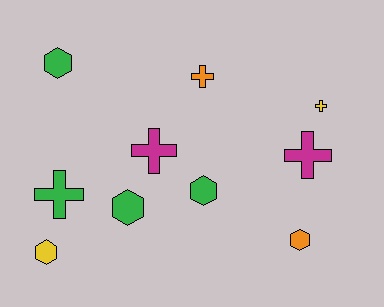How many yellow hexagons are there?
There is 1 yellow hexagon.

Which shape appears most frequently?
Hexagon, with 5 objects.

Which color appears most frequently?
Green, with 4 objects.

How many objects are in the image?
There are 10 objects.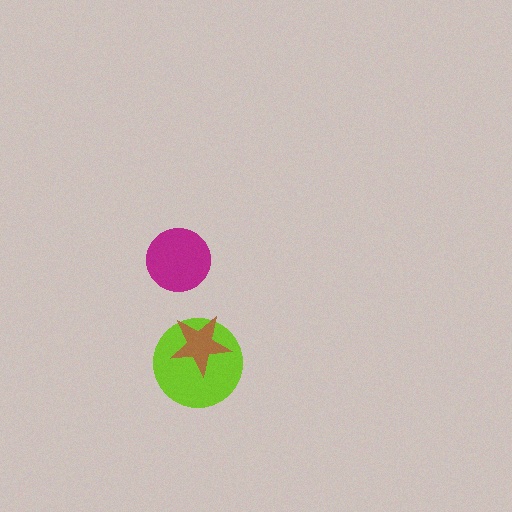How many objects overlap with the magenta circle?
0 objects overlap with the magenta circle.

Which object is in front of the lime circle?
The brown star is in front of the lime circle.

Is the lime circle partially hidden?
Yes, it is partially covered by another shape.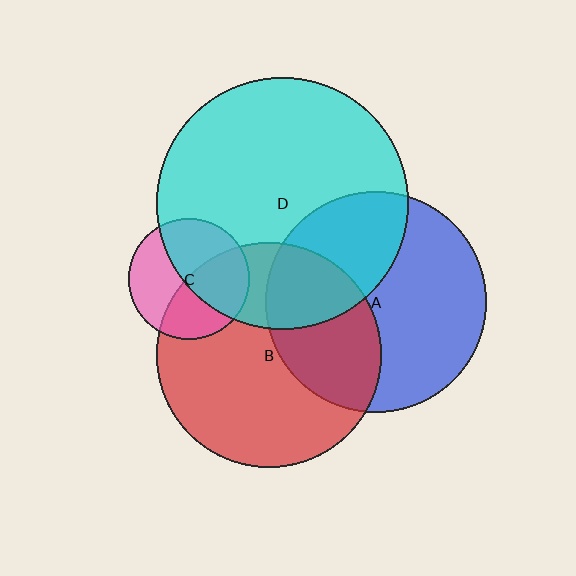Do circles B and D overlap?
Yes.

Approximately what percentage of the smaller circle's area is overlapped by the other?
Approximately 30%.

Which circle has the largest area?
Circle D (cyan).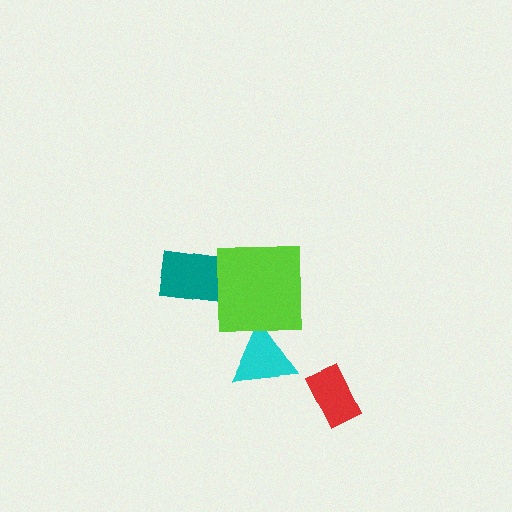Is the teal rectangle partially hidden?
Yes, it is partially covered by another shape.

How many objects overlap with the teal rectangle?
1 object overlaps with the teal rectangle.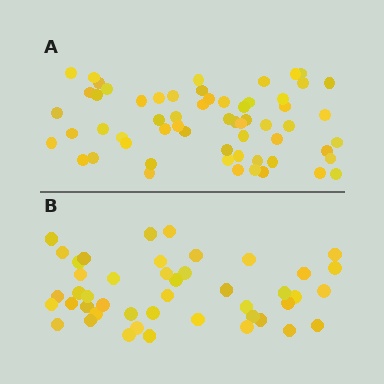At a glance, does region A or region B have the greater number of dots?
Region A (the top region) has more dots.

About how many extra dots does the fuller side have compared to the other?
Region A has approximately 15 more dots than region B.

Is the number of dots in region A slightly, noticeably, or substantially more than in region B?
Region A has noticeably more, but not dramatically so. The ratio is roughly 1.3 to 1.